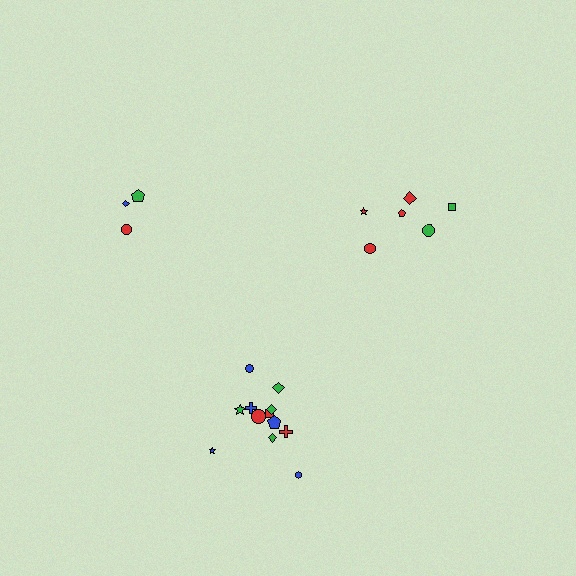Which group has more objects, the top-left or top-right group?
The top-right group.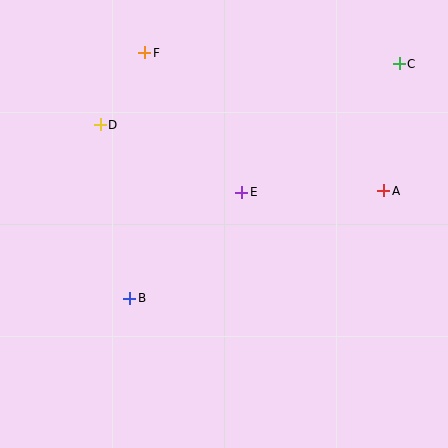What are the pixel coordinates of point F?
Point F is at (145, 53).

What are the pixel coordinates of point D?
Point D is at (100, 125).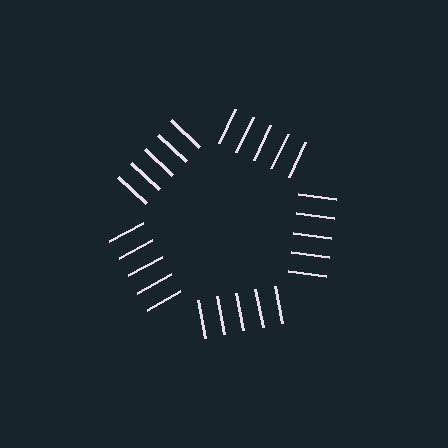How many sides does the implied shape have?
5 sides — the line-ends trace a pentagon.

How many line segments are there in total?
25 — 5 along each of the 5 edges.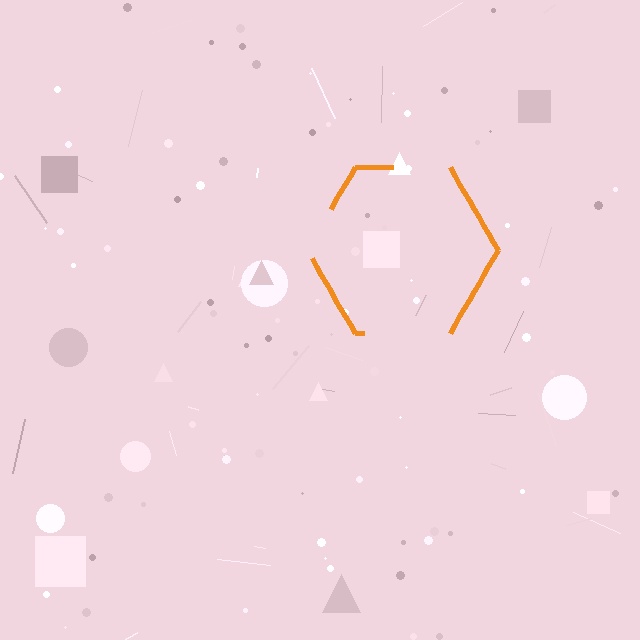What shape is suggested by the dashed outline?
The dashed outline suggests a hexagon.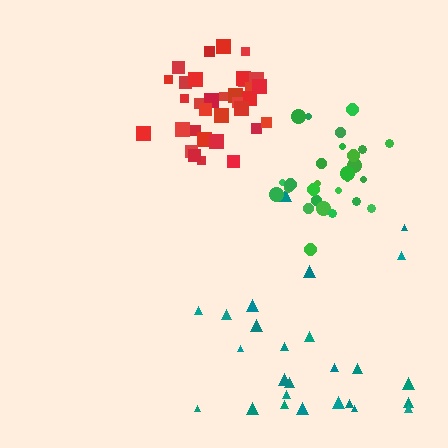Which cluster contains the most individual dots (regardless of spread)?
Red (35).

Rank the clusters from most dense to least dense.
green, red, teal.